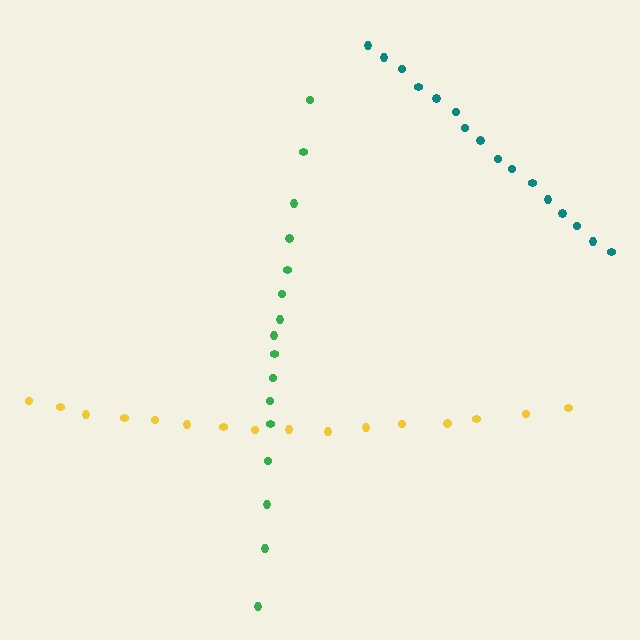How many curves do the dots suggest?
There are 3 distinct paths.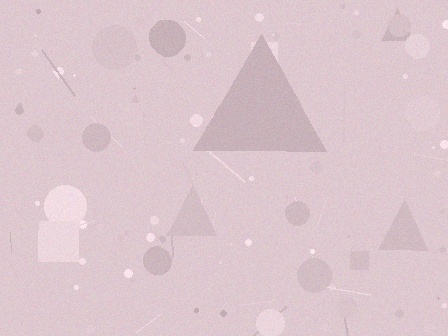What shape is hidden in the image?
A triangle is hidden in the image.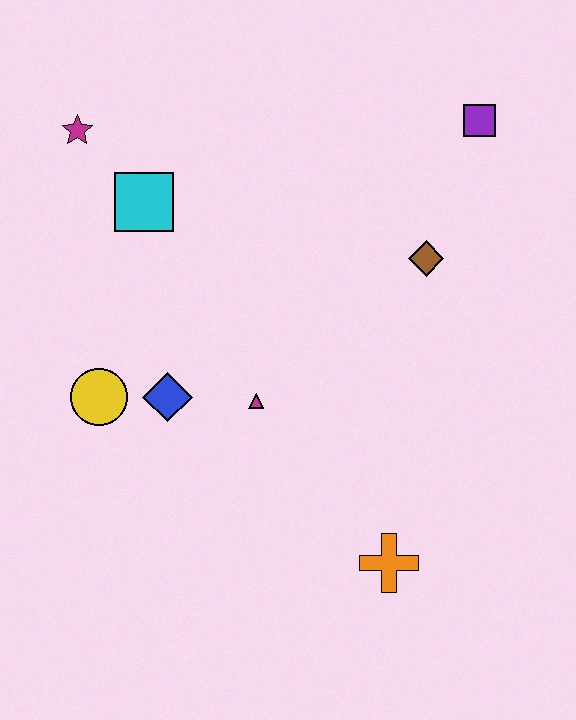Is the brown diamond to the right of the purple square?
No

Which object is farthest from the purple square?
The yellow circle is farthest from the purple square.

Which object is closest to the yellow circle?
The blue diamond is closest to the yellow circle.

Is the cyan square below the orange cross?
No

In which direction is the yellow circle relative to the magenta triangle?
The yellow circle is to the left of the magenta triangle.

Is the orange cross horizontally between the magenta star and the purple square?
Yes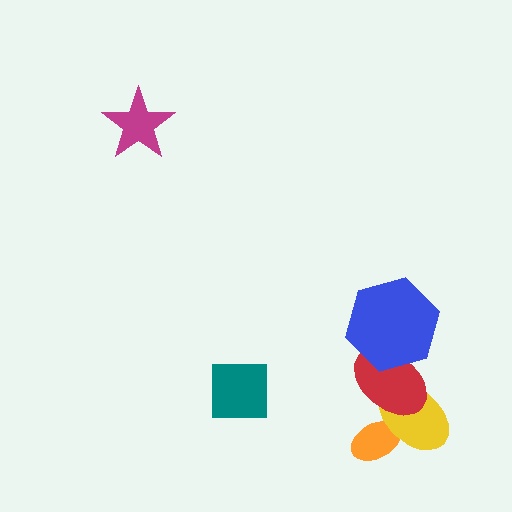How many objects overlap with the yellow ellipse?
2 objects overlap with the yellow ellipse.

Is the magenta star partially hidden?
No, no other shape covers it.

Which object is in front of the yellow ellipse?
The red ellipse is in front of the yellow ellipse.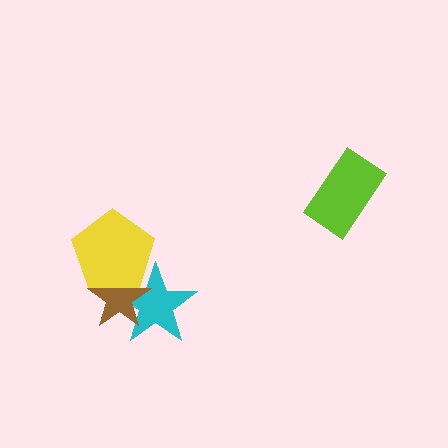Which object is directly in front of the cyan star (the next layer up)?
The brown star is directly in front of the cyan star.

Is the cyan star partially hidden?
Yes, it is partially covered by another shape.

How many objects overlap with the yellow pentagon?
2 objects overlap with the yellow pentagon.